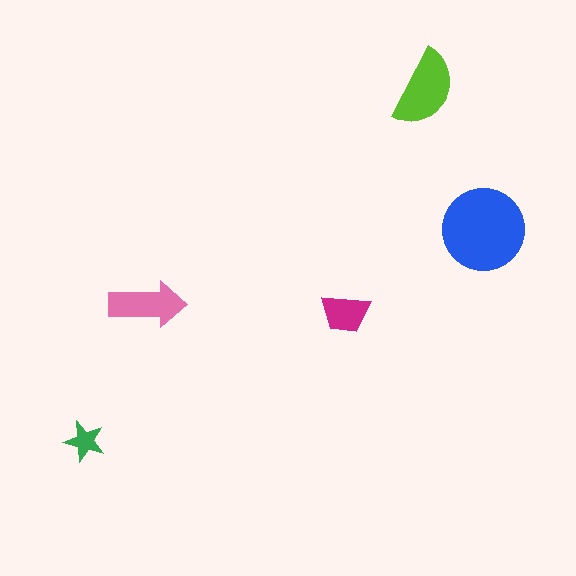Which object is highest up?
The lime semicircle is topmost.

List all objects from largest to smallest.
The blue circle, the lime semicircle, the pink arrow, the magenta trapezoid, the green star.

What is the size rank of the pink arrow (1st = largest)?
3rd.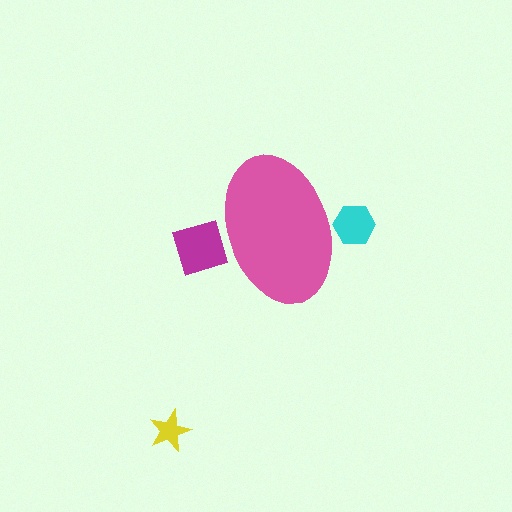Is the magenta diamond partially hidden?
Yes, the magenta diamond is partially hidden behind the pink ellipse.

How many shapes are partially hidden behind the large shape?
2 shapes are partially hidden.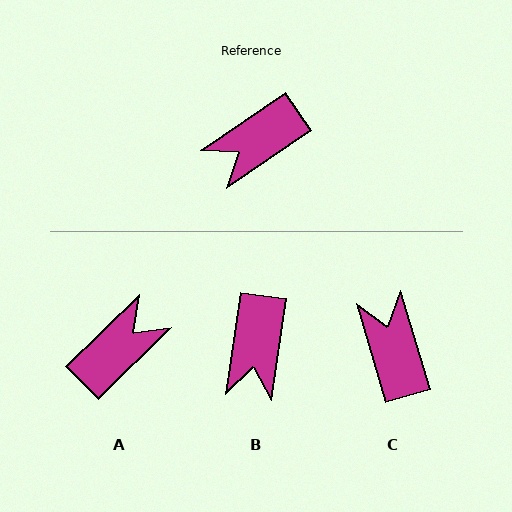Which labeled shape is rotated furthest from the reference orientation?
A, about 170 degrees away.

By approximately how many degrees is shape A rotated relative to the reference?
Approximately 170 degrees clockwise.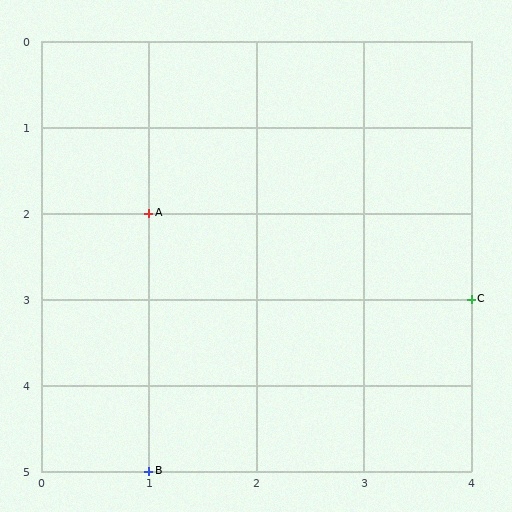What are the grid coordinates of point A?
Point A is at grid coordinates (1, 2).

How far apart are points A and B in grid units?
Points A and B are 3 rows apart.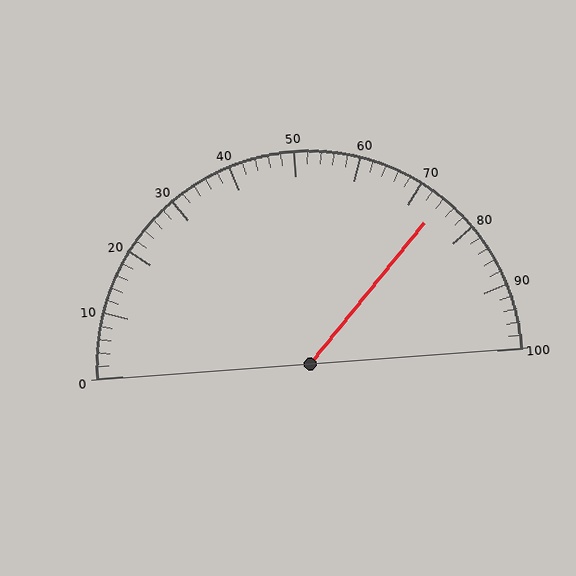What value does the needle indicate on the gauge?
The needle indicates approximately 74.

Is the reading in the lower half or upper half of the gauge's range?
The reading is in the upper half of the range (0 to 100).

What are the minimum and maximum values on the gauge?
The gauge ranges from 0 to 100.